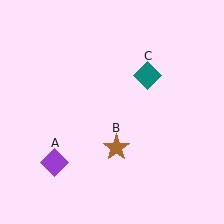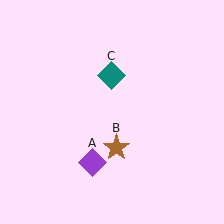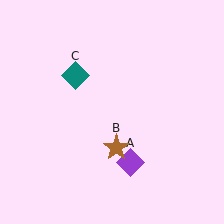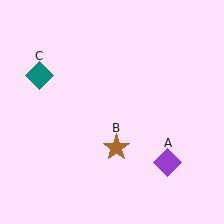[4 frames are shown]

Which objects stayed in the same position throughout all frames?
Brown star (object B) remained stationary.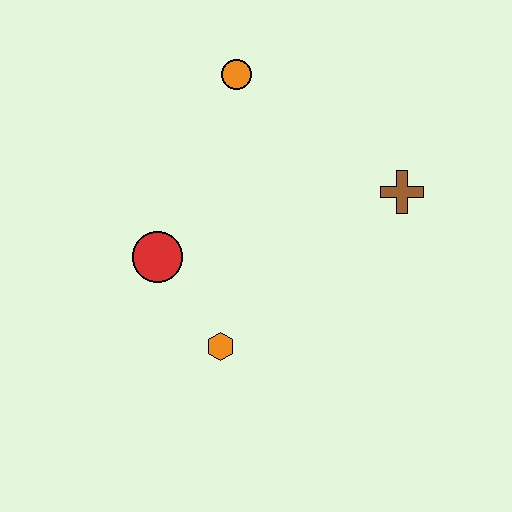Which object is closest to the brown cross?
The orange circle is closest to the brown cross.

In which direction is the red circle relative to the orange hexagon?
The red circle is above the orange hexagon.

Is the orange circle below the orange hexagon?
No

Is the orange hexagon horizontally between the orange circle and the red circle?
Yes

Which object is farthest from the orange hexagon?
The orange circle is farthest from the orange hexagon.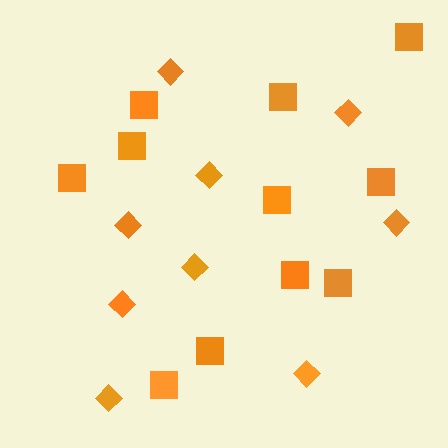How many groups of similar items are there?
There are 2 groups: one group of diamonds (9) and one group of squares (11).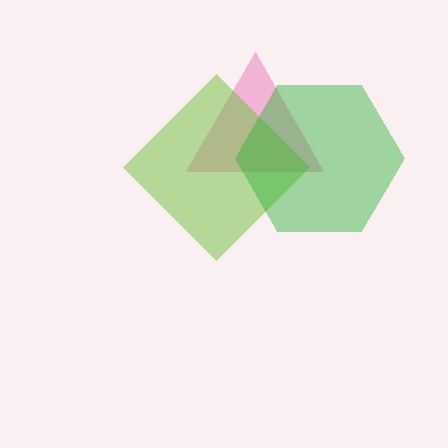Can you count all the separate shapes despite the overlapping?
Yes, there are 3 separate shapes.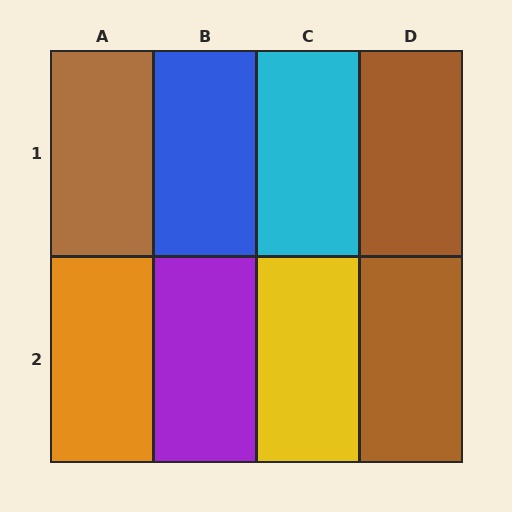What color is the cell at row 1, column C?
Cyan.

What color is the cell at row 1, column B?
Blue.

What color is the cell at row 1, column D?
Brown.